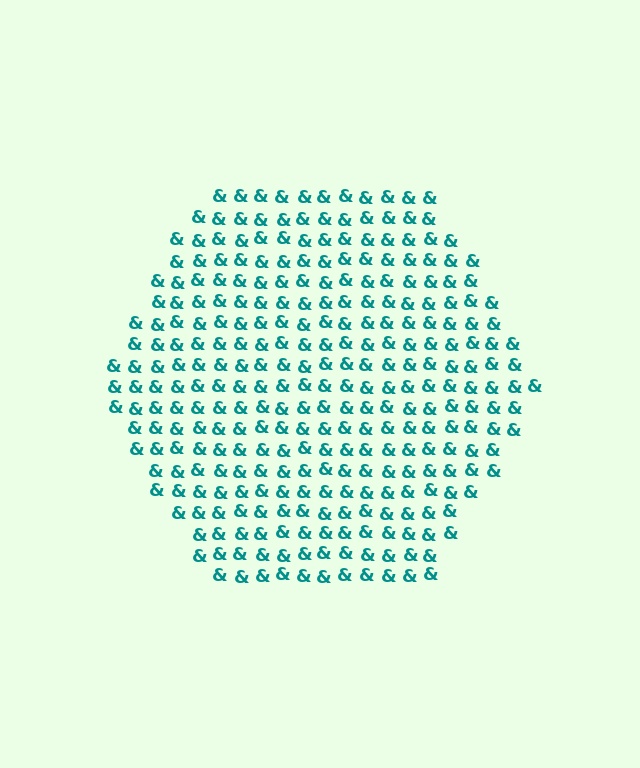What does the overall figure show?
The overall figure shows a hexagon.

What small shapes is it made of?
It is made of small ampersands.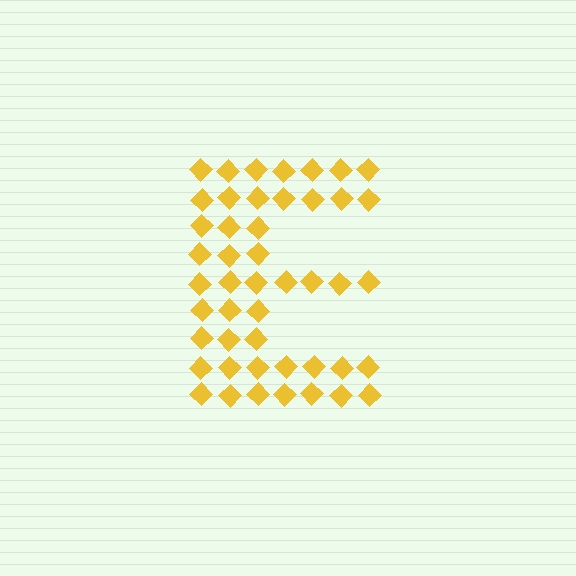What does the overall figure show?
The overall figure shows the letter E.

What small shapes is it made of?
It is made of small diamonds.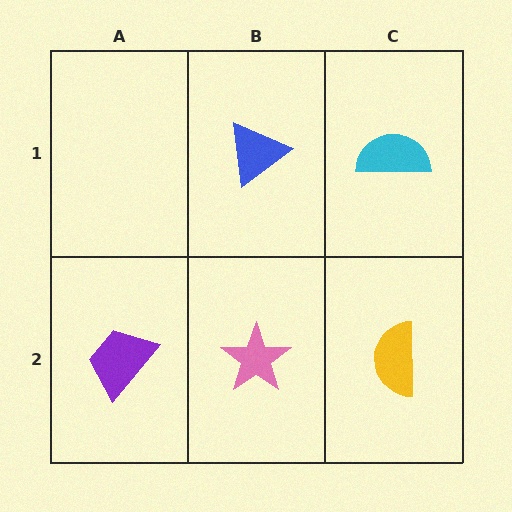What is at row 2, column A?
A purple trapezoid.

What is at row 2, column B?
A pink star.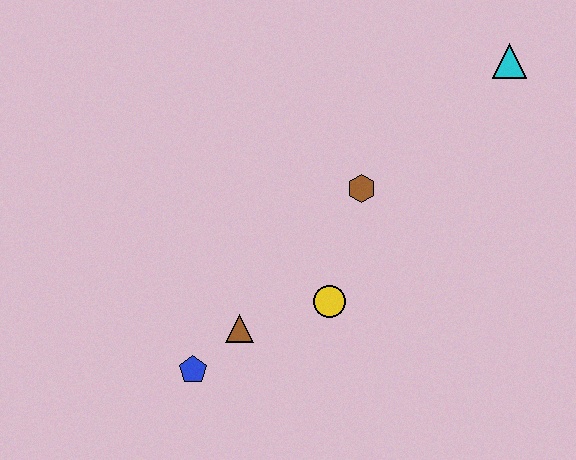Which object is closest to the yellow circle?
The brown triangle is closest to the yellow circle.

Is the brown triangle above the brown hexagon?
No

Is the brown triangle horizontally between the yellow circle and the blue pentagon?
Yes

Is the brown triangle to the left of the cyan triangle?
Yes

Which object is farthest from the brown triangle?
The cyan triangle is farthest from the brown triangle.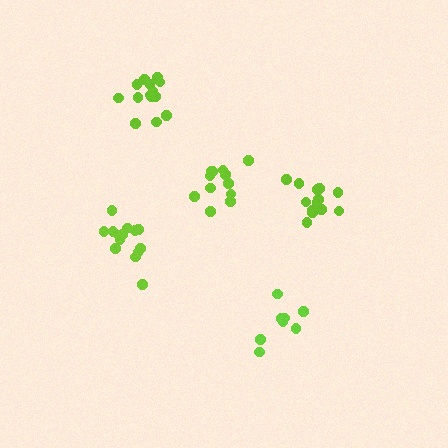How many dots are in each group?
Group 1: 12 dots, Group 2: 14 dots, Group 3: 14 dots, Group 4: 8 dots, Group 5: 13 dots (61 total).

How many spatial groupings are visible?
There are 5 spatial groupings.